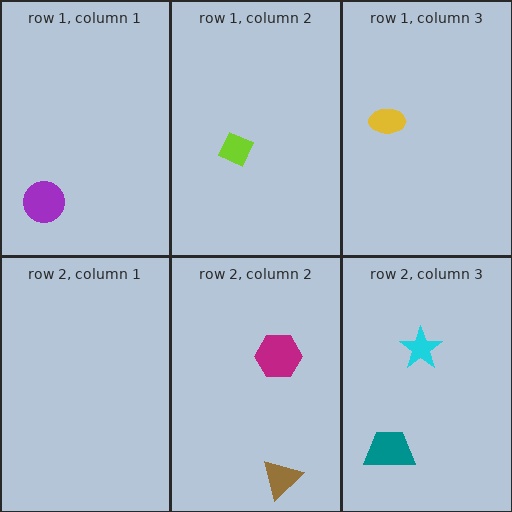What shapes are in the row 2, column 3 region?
The teal trapezoid, the cyan star.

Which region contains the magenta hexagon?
The row 2, column 2 region.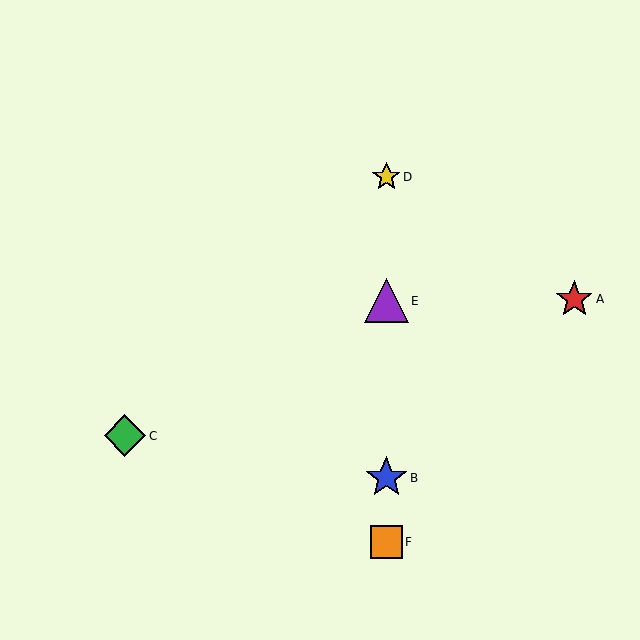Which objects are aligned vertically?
Objects B, D, E, F are aligned vertically.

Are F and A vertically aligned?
No, F is at x≈386 and A is at x≈574.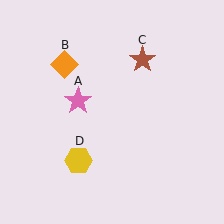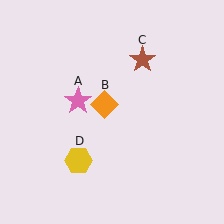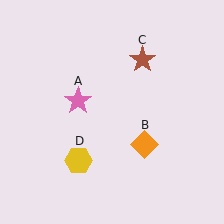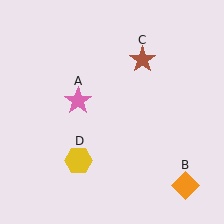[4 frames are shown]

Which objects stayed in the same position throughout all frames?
Pink star (object A) and brown star (object C) and yellow hexagon (object D) remained stationary.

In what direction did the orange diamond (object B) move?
The orange diamond (object B) moved down and to the right.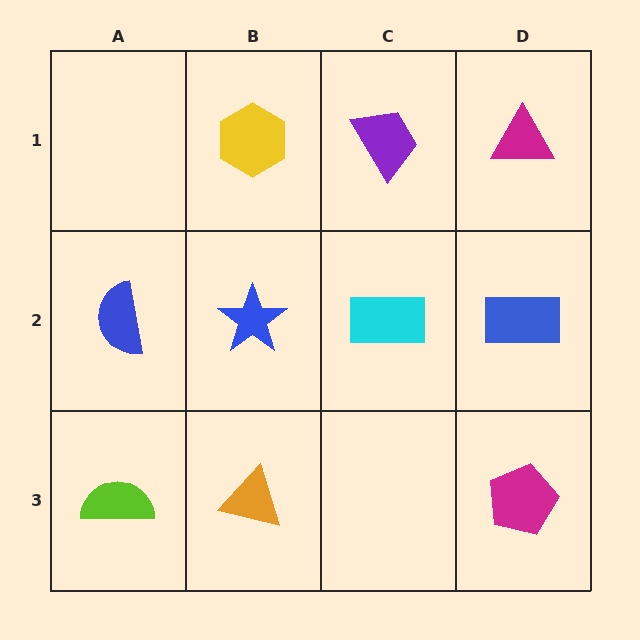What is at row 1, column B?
A yellow hexagon.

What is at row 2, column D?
A blue rectangle.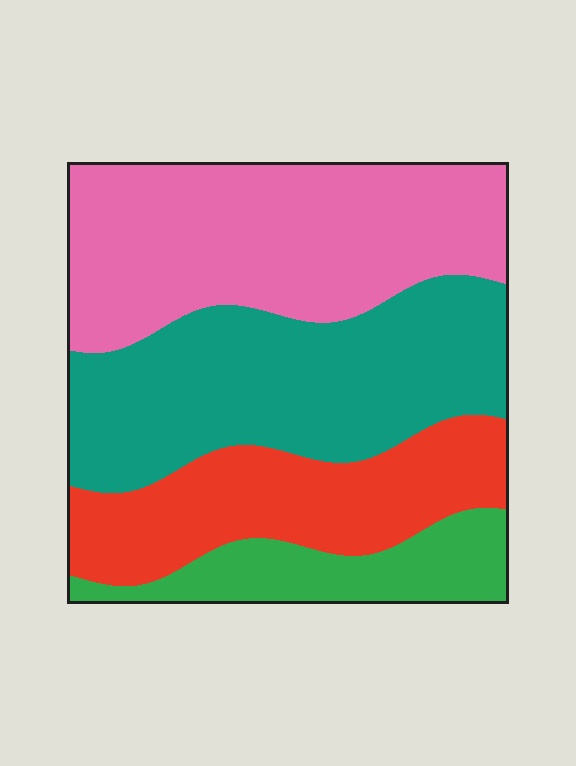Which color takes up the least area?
Green, at roughly 10%.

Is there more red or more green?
Red.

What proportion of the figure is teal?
Teal takes up about one third (1/3) of the figure.